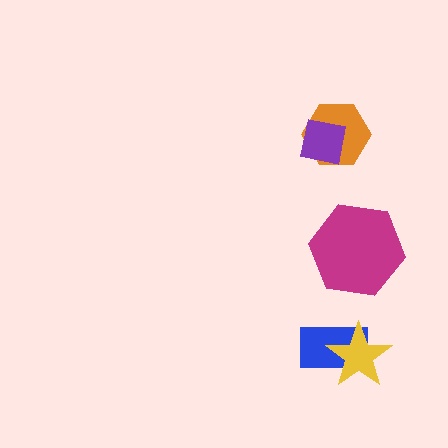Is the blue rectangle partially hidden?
Yes, it is partially covered by another shape.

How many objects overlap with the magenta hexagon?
0 objects overlap with the magenta hexagon.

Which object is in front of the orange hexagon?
The purple square is in front of the orange hexagon.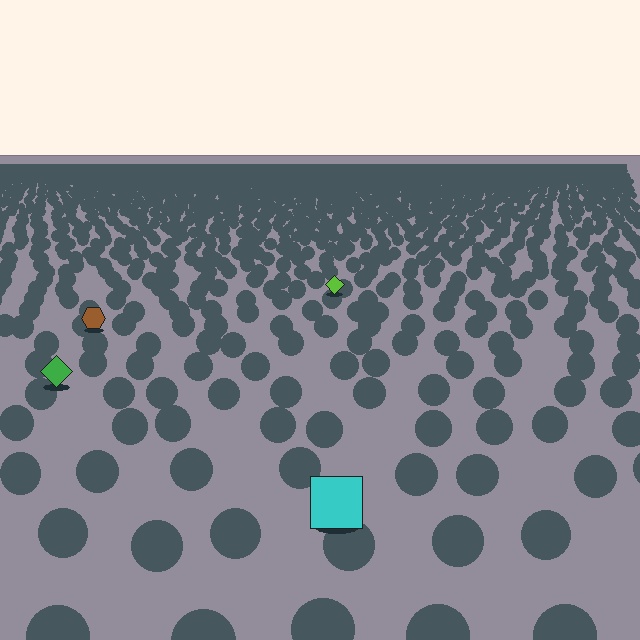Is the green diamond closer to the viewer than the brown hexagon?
Yes. The green diamond is closer — you can tell from the texture gradient: the ground texture is coarser near it.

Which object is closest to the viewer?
The cyan square is closest. The texture marks near it are larger and more spread out.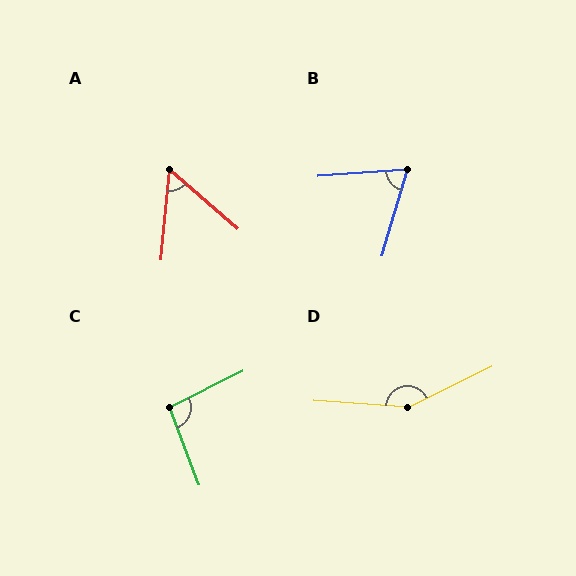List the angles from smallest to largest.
A (54°), B (69°), C (96°), D (150°).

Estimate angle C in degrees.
Approximately 96 degrees.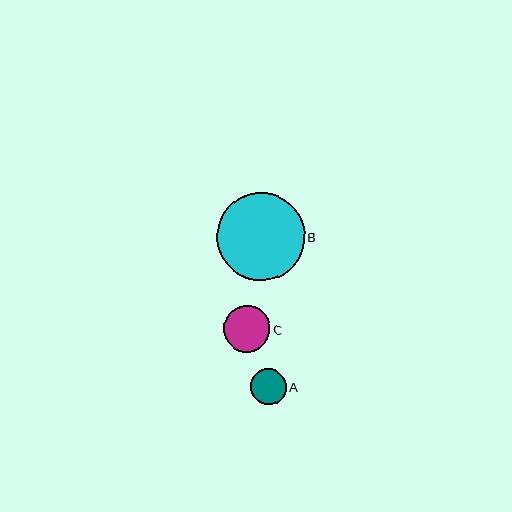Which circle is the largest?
Circle B is the largest with a size of approximately 88 pixels.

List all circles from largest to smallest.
From largest to smallest: B, C, A.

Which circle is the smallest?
Circle A is the smallest with a size of approximately 36 pixels.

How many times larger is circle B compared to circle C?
Circle B is approximately 1.9 times the size of circle C.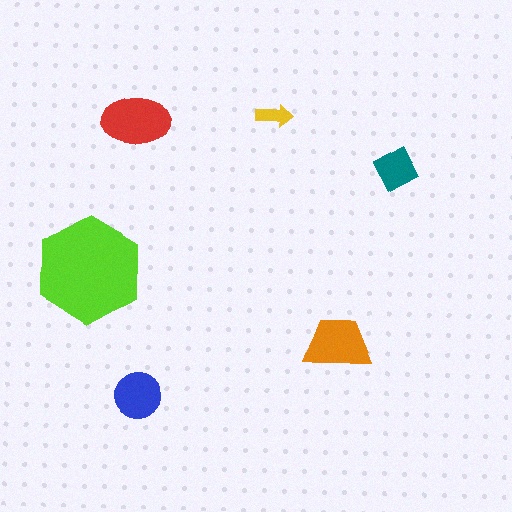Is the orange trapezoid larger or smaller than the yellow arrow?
Larger.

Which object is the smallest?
The yellow arrow.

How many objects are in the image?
There are 6 objects in the image.